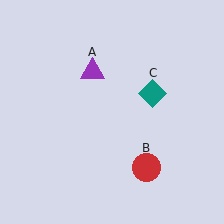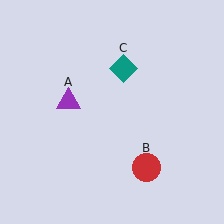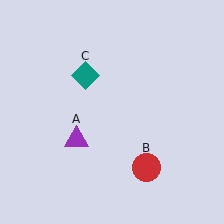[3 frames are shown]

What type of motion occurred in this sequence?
The purple triangle (object A), teal diamond (object C) rotated counterclockwise around the center of the scene.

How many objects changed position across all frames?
2 objects changed position: purple triangle (object A), teal diamond (object C).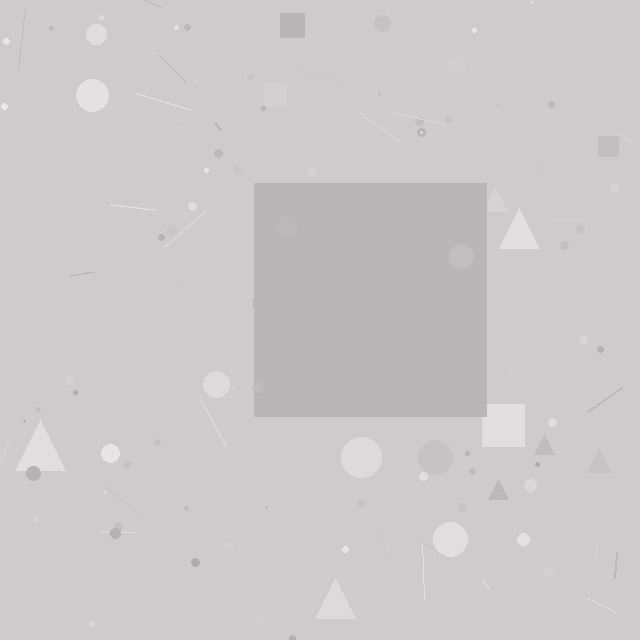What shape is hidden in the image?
A square is hidden in the image.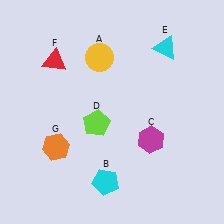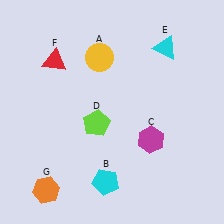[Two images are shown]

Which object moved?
The orange hexagon (G) moved down.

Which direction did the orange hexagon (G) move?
The orange hexagon (G) moved down.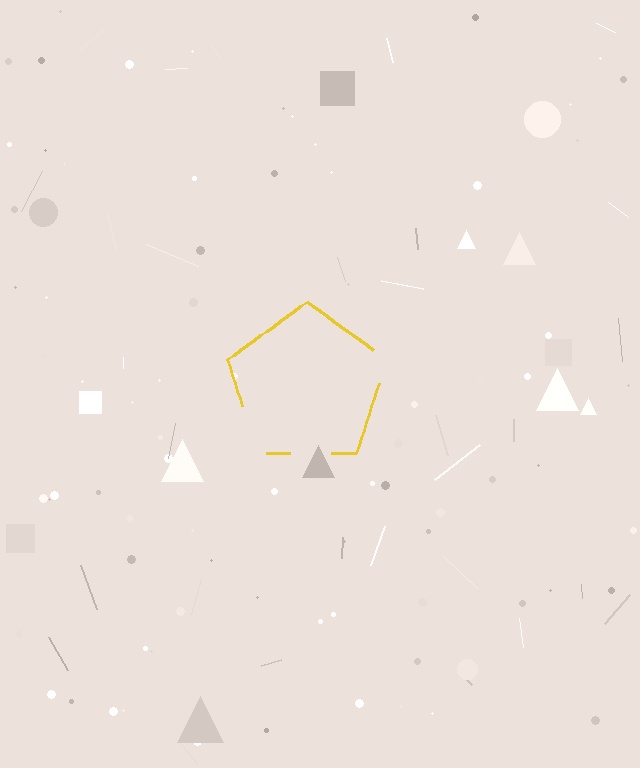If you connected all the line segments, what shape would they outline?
They would outline a pentagon.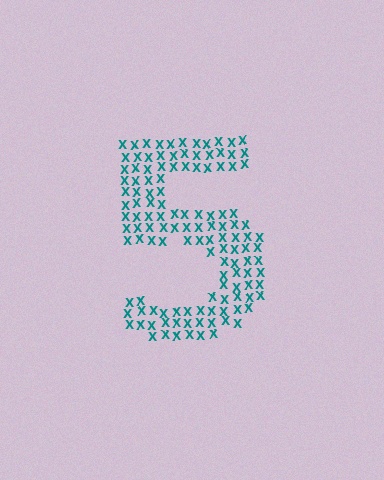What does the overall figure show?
The overall figure shows the digit 5.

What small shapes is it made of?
It is made of small letter X's.